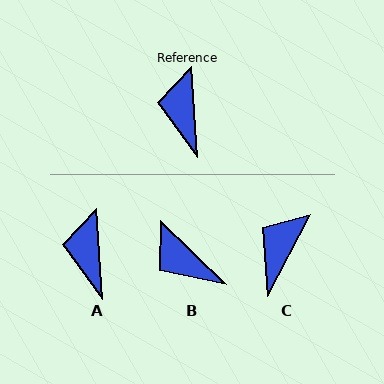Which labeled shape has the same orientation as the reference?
A.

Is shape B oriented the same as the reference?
No, it is off by about 42 degrees.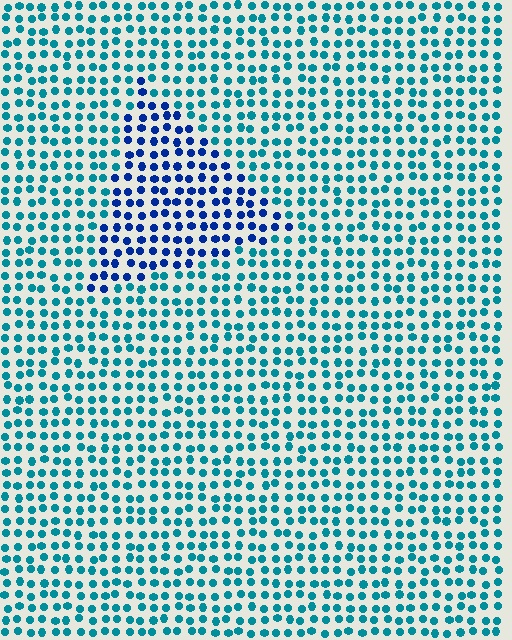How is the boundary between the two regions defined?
The boundary is defined purely by a slight shift in hue (about 39 degrees). Spacing, size, and orientation are identical on both sides.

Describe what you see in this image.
The image is filled with small teal elements in a uniform arrangement. A triangle-shaped region is visible where the elements are tinted to a slightly different hue, forming a subtle color boundary.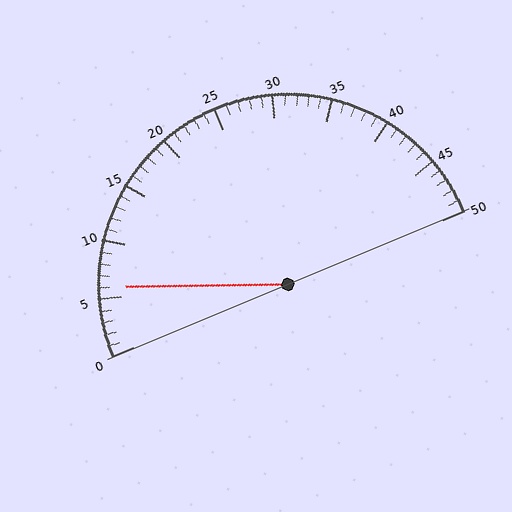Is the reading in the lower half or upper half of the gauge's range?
The reading is in the lower half of the range (0 to 50).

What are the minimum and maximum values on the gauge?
The gauge ranges from 0 to 50.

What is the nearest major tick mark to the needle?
The nearest major tick mark is 5.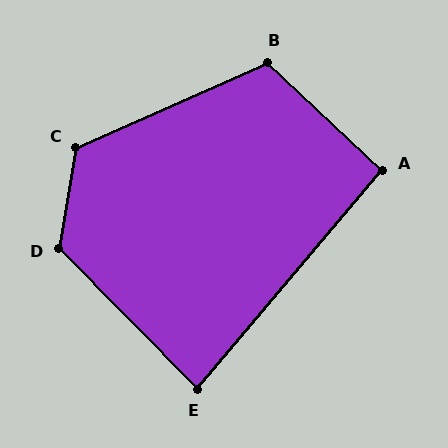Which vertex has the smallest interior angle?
E, at approximately 85 degrees.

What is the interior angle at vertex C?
Approximately 123 degrees (obtuse).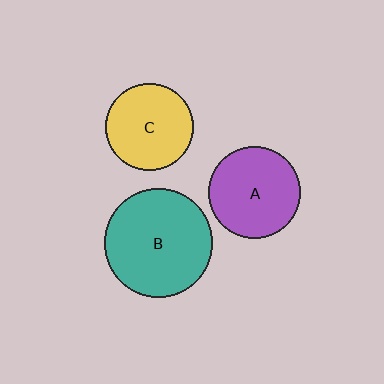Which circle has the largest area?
Circle B (teal).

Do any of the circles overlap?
No, none of the circles overlap.